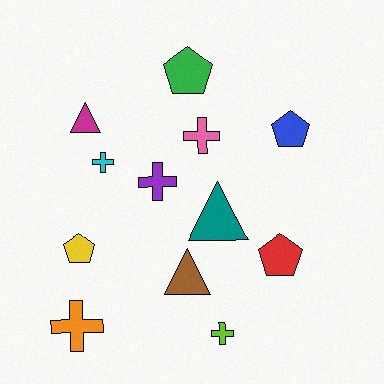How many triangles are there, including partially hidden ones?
There are 3 triangles.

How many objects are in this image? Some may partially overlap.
There are 12 objects.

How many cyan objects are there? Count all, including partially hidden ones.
There is 1 cyan object.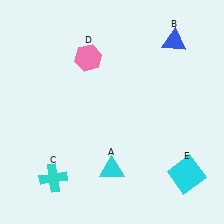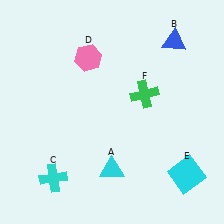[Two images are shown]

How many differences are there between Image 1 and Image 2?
There is 1 difference between the two images.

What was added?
A green cross (F) was added in Image 2.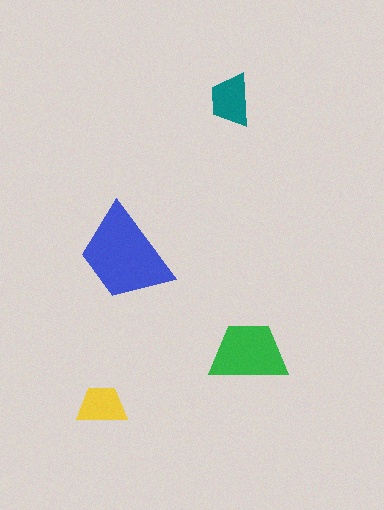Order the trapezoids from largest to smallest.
the blue one, the green one, the teal one, the yellow one.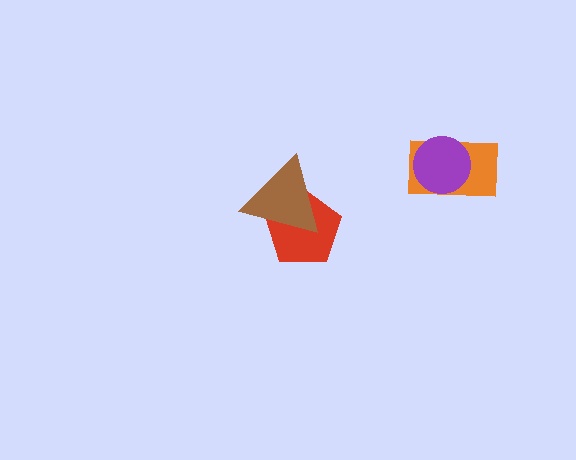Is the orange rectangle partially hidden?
Yes, it is partially covered by another shape.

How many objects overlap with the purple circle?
1 object overlaps with the purple circle.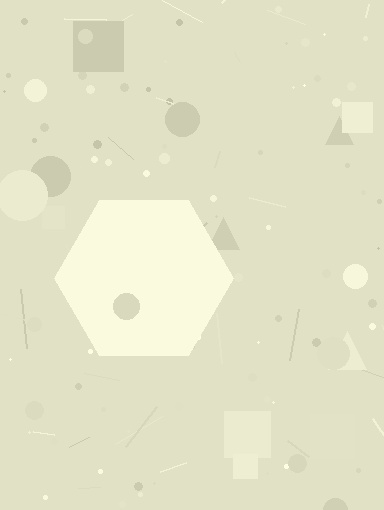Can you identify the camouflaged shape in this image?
The camouflaged shape is a hexagon.